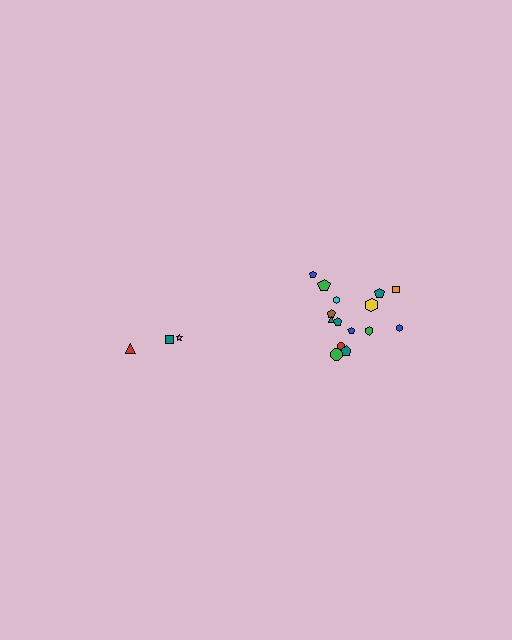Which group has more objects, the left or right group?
The right group.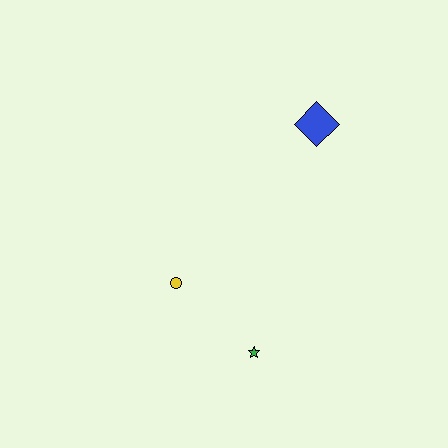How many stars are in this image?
There is 1 star.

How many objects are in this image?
There are 3 objects.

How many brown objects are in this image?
There are no brown objects.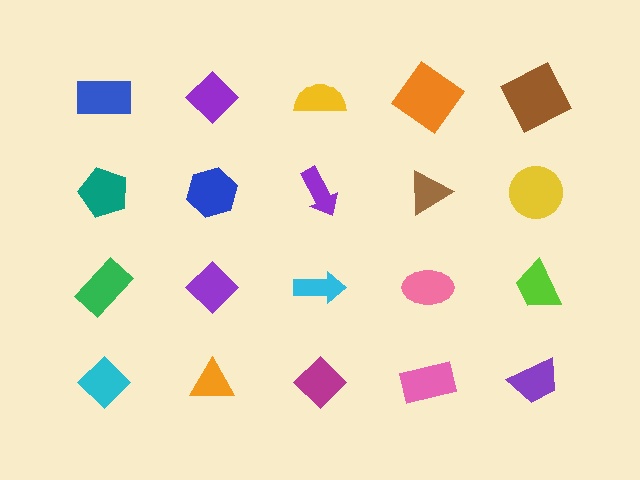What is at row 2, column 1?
A teal pentagon.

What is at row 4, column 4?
A pink rectangle.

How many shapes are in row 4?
5 shapes.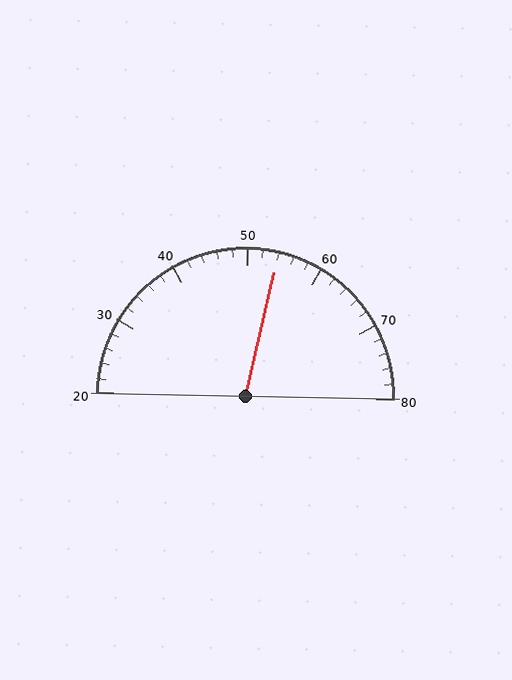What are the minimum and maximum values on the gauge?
The gauge ranges from 20 to 80.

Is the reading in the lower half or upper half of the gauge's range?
The reading is in the upper half of the range (20 to 80).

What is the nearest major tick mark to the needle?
The nearest major tick mark is 50.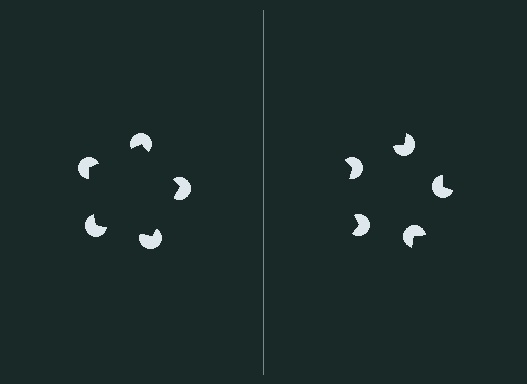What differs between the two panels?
The pac-man discs are positioned identically on both sides; only the wedge orientations differ. On the left they align to a pentagon; on the right they are misaligned.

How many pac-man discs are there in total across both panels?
10 — 5 on each side.